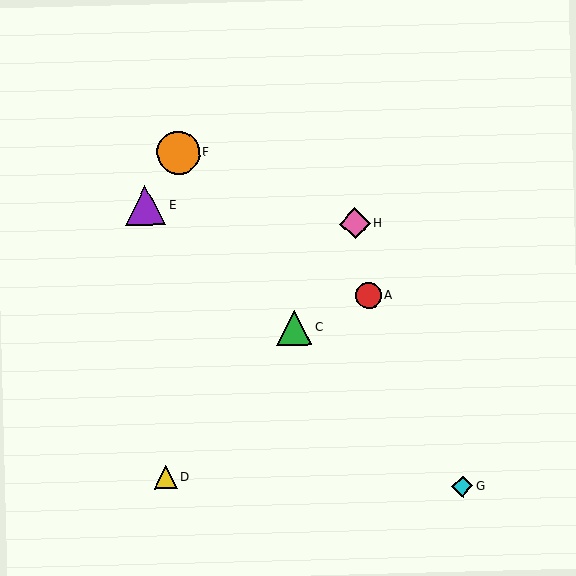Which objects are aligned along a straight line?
Objects A, B, F are aligned along a straight line.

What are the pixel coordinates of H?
Object H is at (355, 224).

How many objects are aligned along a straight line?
3 objects (A, B, F) are aligned along a straight line.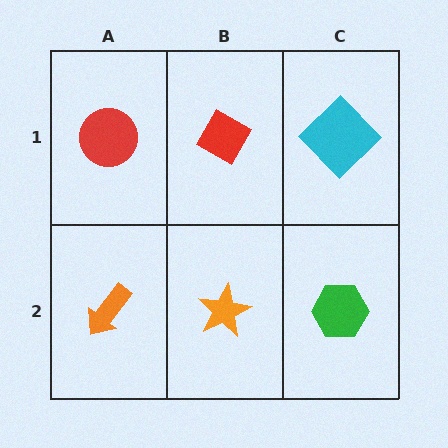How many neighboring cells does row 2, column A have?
2.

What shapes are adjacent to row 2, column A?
A red circle (row 1, column A), an orange star (row 2, column B).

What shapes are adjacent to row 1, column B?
An orange star (row 2, column B), a red circle (row 1, column A), a cyan diamond (row 1, column C).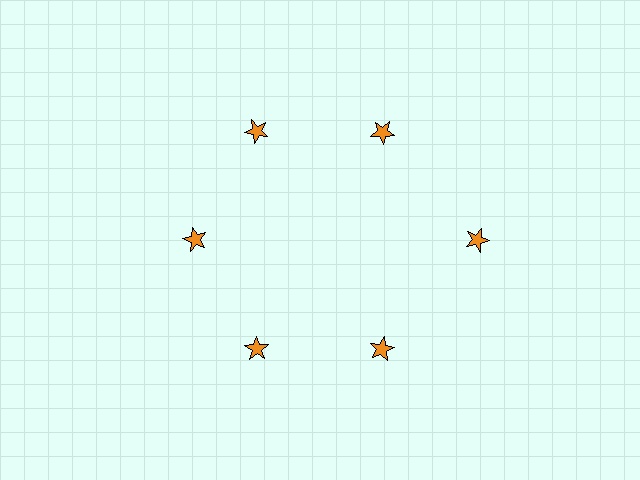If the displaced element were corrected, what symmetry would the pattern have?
It would have 6-fold rotational symmetry — the pattern would map onto itself every 60 degrees.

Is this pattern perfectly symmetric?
No. The 6 orange stars are arranged in a ring, but one element near the 3 o'clock position is pushed outward from the center, breaking the 6-fold rotational symmetry.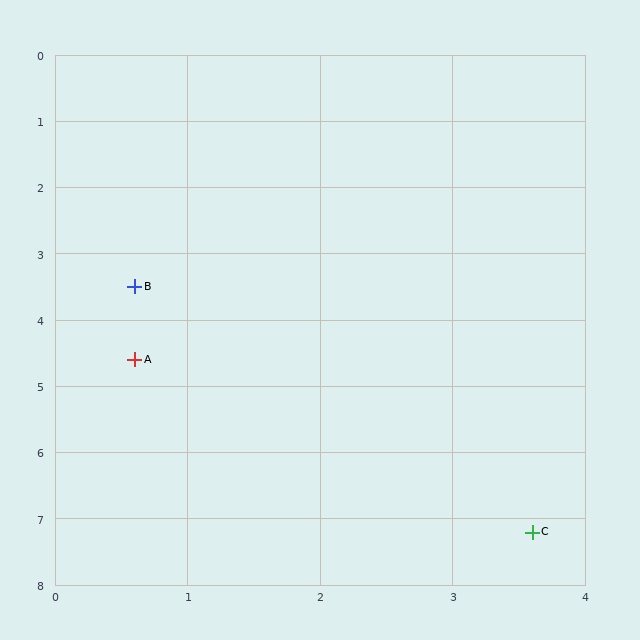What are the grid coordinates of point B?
Point B is at approximately (0.6, 3.5).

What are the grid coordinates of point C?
Point C is at approximately (3.6, 7.2).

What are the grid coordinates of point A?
Point A is at approximately (0.6, 4.6).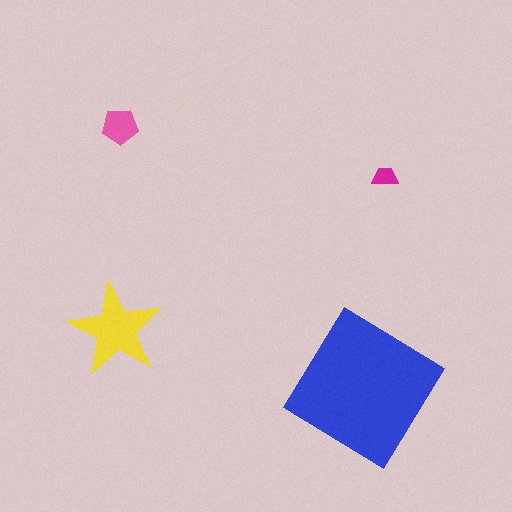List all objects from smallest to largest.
The magenta trapezoid, the pink pentagon, the yellow star, the blue diamond.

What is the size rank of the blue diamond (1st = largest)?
1st.